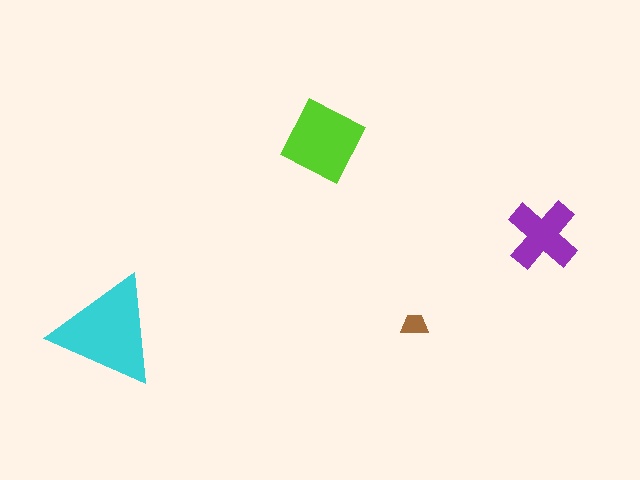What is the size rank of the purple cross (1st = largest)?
3rd.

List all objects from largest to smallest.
The cyan triangle, the lime diamond, the purple cross, the brown trapezoid.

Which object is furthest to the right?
The purple cross is rightmost.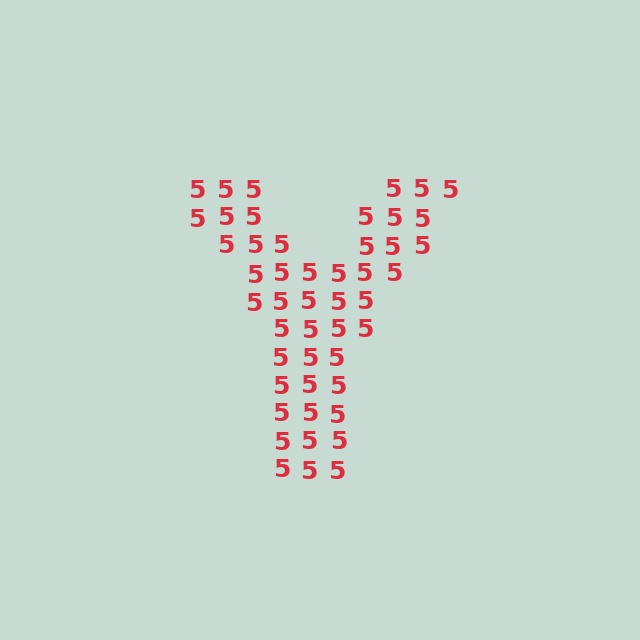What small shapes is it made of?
It is made of small digit 5's.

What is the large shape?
The large shape is the letter Y.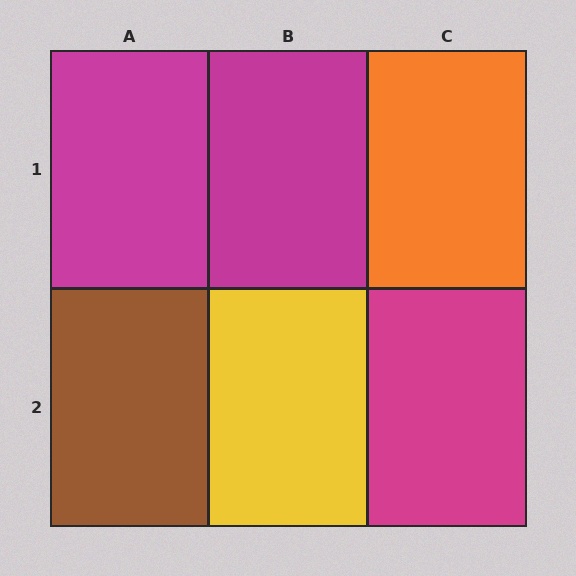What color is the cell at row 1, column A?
Magenta.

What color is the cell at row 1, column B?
Magenta.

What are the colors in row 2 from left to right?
Brown, yellow, magenta.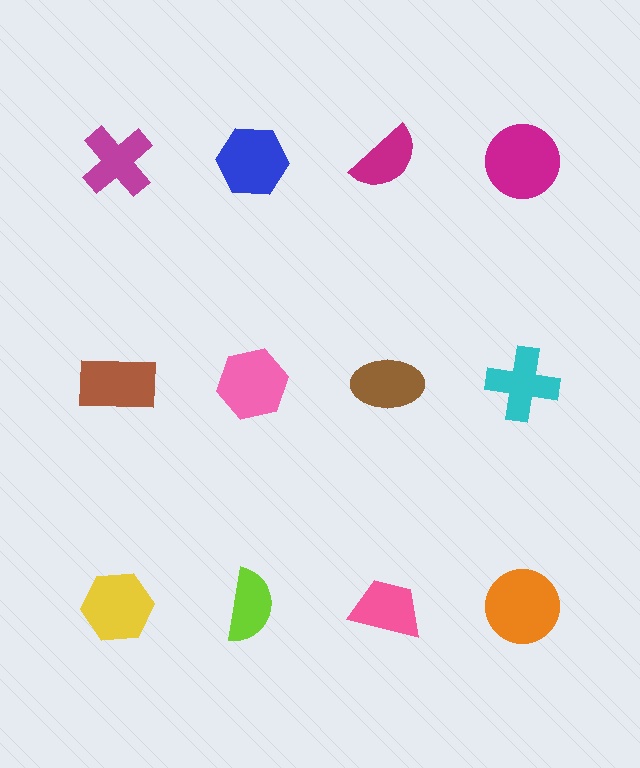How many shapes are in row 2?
4 shapes.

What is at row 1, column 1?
A magenta cross.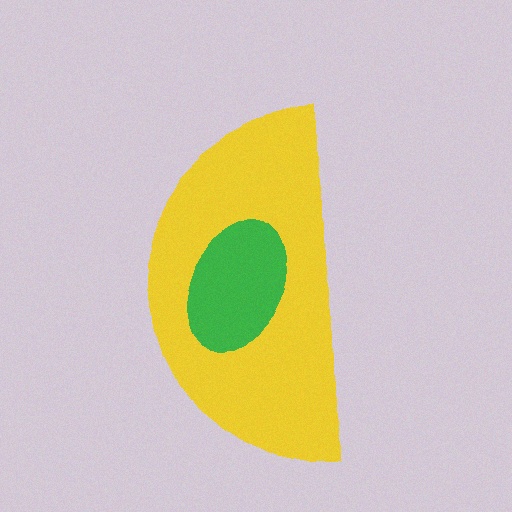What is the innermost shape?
The green ellipse.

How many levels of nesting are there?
2.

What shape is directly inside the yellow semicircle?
The green ellipse.